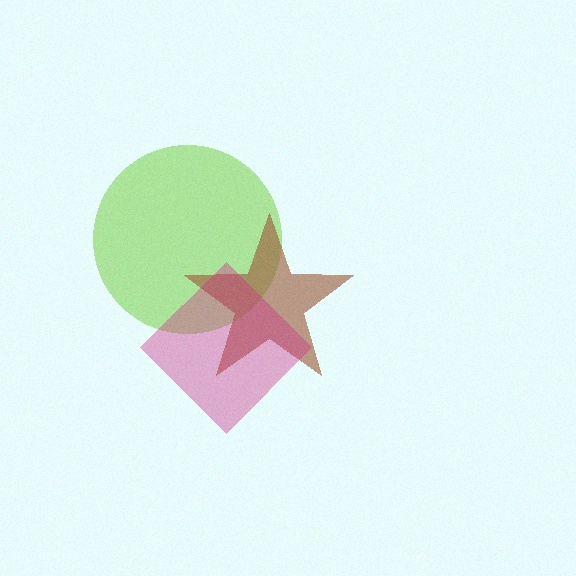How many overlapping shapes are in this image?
There are 3 overlapping shapes in the image.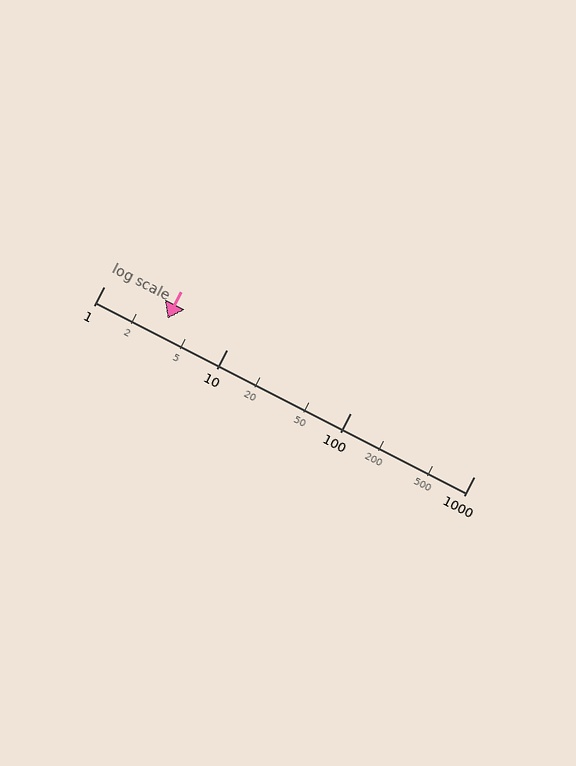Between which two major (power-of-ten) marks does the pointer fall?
The pointer is between 1 and 10.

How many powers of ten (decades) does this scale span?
The scale spans 3 decades, from 1 to 1000.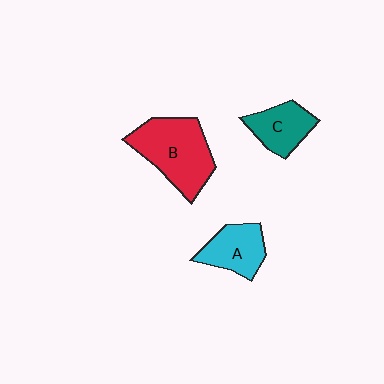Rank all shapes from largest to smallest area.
From largest to smallest: B (red), A (cyan), C (teal).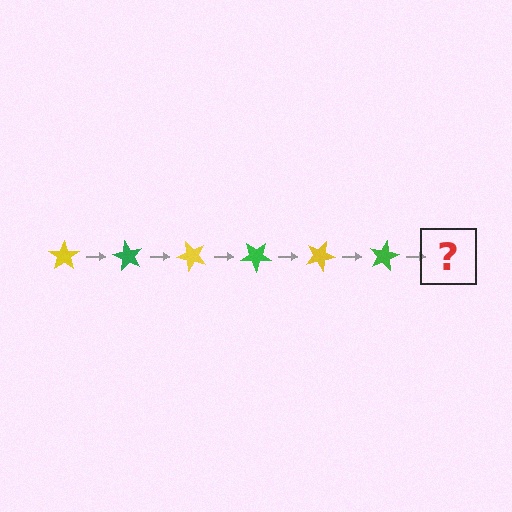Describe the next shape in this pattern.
It should be a yellow star, rotated 360 degrees from the start.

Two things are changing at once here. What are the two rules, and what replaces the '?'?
The two rules are that it rotates 60 degrees each step and the color cycles through yellow and green. The '?' should be a yellow star, rotated 360 degrees from the start.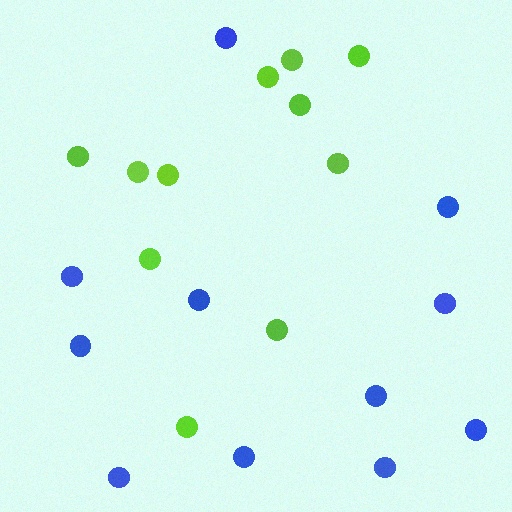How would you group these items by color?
There are 2 groups: one group of blue circles (11) and one group of lime circles (11).